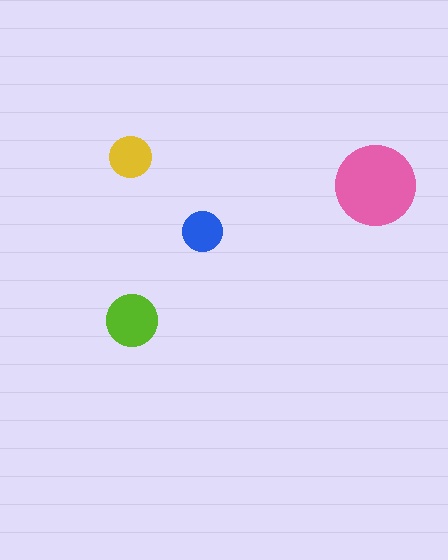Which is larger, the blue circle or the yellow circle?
The yellow one.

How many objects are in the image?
There are 4 objects in the image.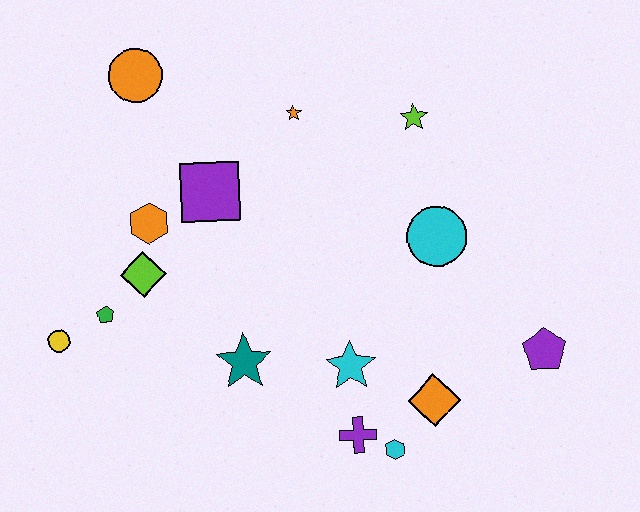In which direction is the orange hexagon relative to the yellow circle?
The orange hexagon is above the yellow circle.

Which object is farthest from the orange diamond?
The orange circle is farthest from the orange diamond.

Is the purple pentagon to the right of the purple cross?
Yes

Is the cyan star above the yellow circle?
No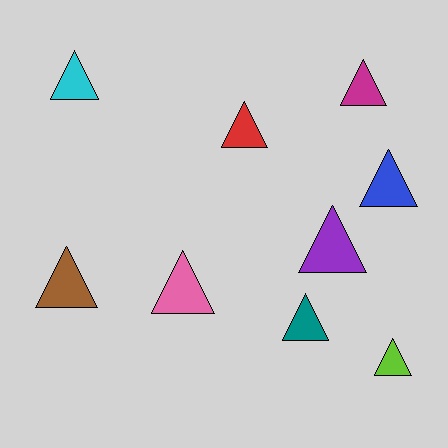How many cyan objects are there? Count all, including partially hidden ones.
There is 1 cyan object.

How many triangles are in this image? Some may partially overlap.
There are 9 triangles.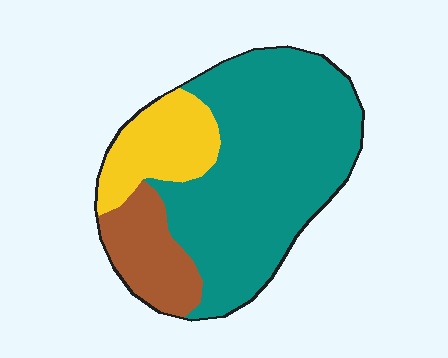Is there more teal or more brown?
Teal.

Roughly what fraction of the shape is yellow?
Yellow covers roughly 20% of the shape.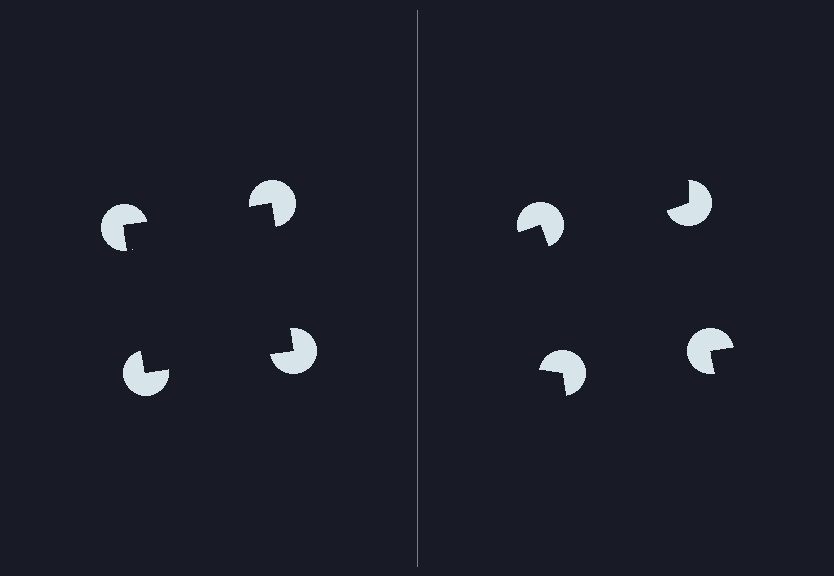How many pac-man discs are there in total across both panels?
8 — 4 on each side.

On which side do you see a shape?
An illusory square appears on the left side. On the right side the wedge cuts are rotated, so no coherent shape forms.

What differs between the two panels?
The pac-man discs are positioned identically on both sides; only the wedge orientations differ. On the left they align to a square; on the right they are misaligned.